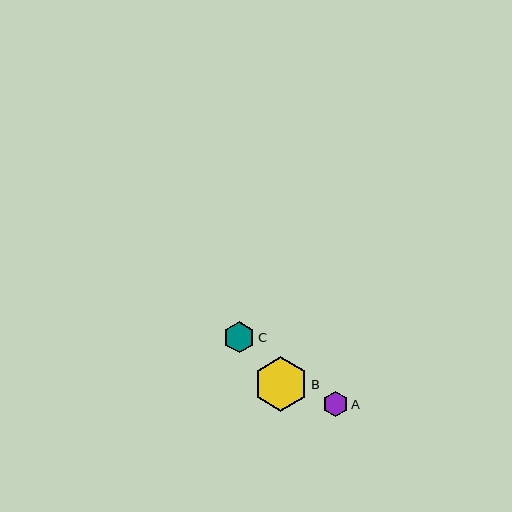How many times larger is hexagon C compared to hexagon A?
Hexagon C is approximately 1.2 times the size of hexagon A.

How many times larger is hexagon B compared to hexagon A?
Hexagon B is approximately 2.1 times the size of hexagon A.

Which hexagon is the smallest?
Hexagon A is the smallest with a size of approximately 26 pixels.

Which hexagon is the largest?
Hexagon B is the largest with a size of approximately 55 pixels.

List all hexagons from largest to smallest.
From largest to smallest: B, C, A.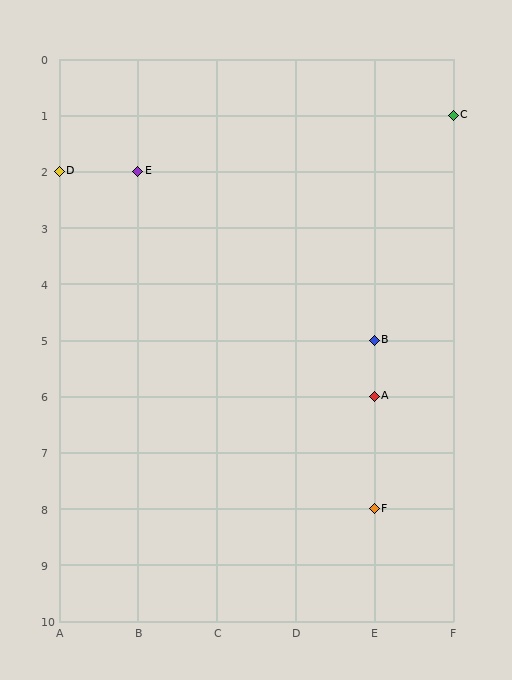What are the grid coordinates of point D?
Point D is at grid coordinates (A, 2).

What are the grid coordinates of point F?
Point F is at grid coordinates (E, 8).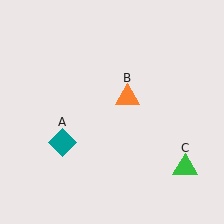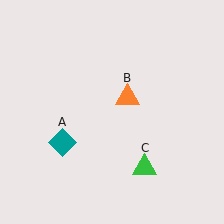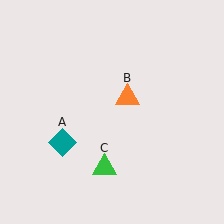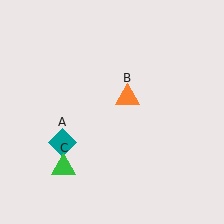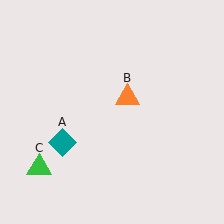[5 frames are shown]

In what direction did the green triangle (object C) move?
The green triangle (object C) moved left.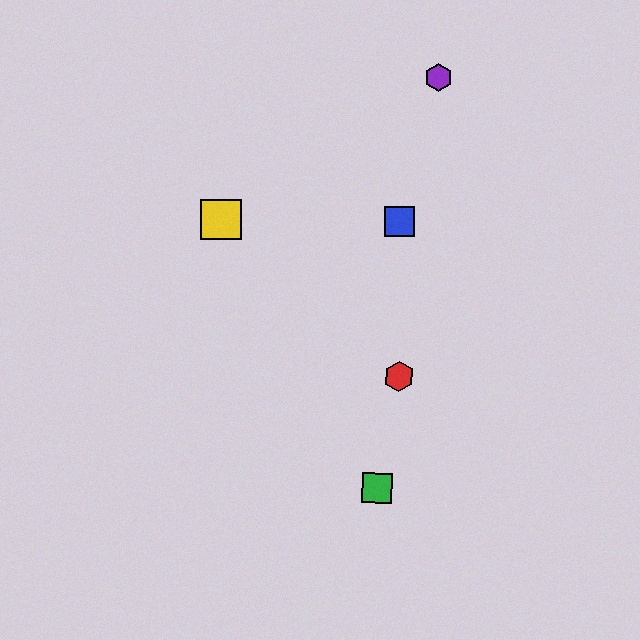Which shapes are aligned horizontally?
The blue square, the yellow square are aligned horizontally.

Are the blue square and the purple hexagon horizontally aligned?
No, the blue square is at y≈221 and the purple hexagon is at y≈78.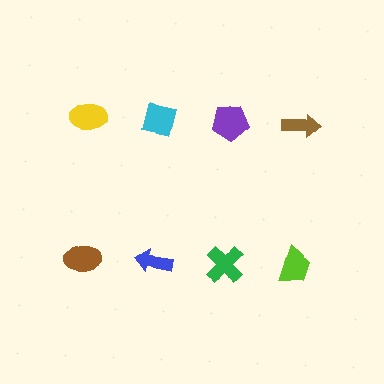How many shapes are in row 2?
4 shapes.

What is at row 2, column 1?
A brown ellipse.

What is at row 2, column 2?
A blue arrow.